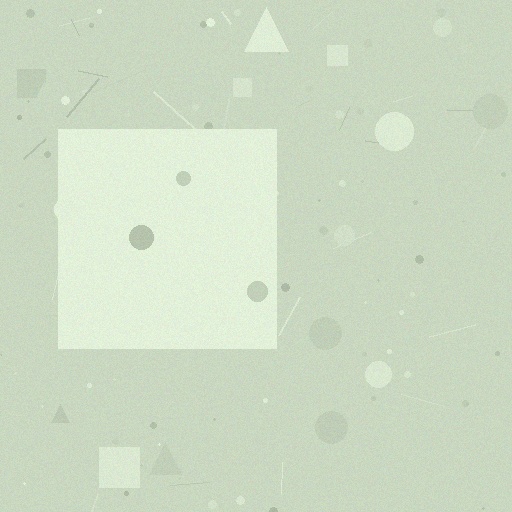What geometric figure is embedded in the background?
A square is embedded in the background.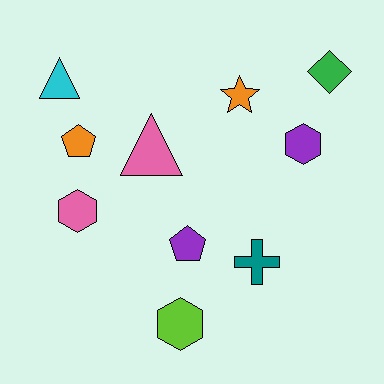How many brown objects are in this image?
There are no brown objects.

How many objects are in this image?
There are 10 objects.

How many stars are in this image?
There is 1 star.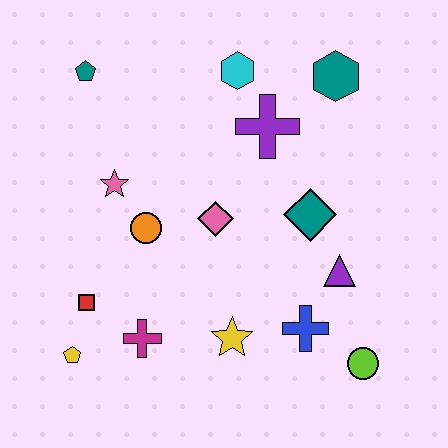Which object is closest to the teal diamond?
The purple triangle is closest to the teal diamond.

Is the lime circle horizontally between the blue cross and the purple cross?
No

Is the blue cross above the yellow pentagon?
Yes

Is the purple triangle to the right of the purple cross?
Yes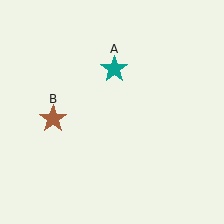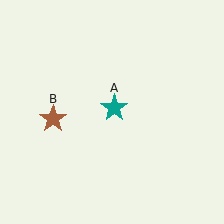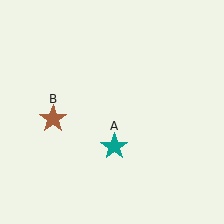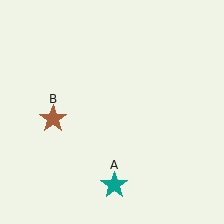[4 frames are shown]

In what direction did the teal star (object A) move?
The teal star (object A) moved down.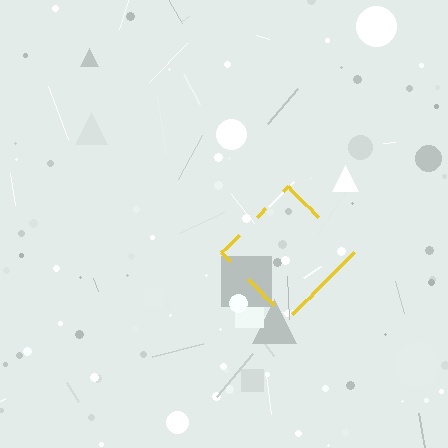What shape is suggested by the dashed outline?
The dashed outline suggests a diamond.